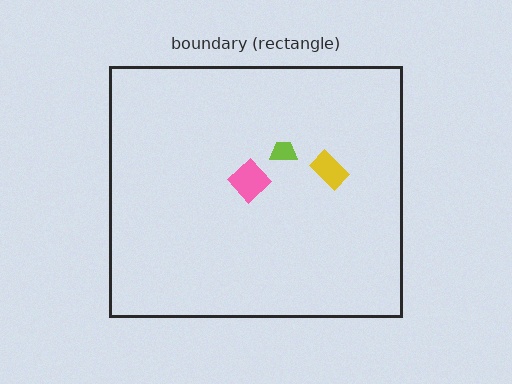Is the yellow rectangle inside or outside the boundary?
Inside.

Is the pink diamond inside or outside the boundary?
Inside.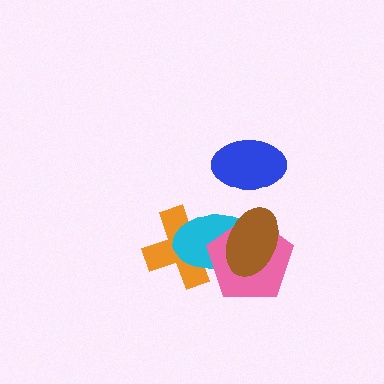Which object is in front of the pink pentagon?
The brown ellipse is in front of the pink pentagon.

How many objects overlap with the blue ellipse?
0 objects overlap with the blue ellipse.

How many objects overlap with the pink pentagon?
3 objects overlap with the pink pentagon.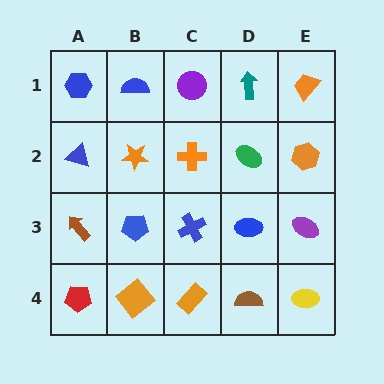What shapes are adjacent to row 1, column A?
A blue triangle (row 2, column A), a blue semicircle (row 1, column B).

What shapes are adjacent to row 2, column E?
An orange trapezoid (row 1, column E), a purple ellipse (row 3, column E), a green ellipse (row 2, column D).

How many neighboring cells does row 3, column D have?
4.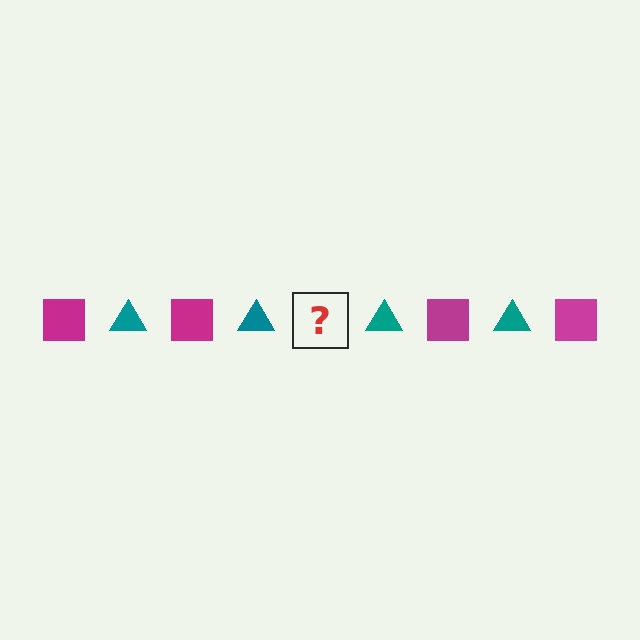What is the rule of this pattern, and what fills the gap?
The rule is that the pattern alternates between magenta square and teal triangle. The gap should be filled with a magenta square.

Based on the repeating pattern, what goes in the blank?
The blank should be a magenta square.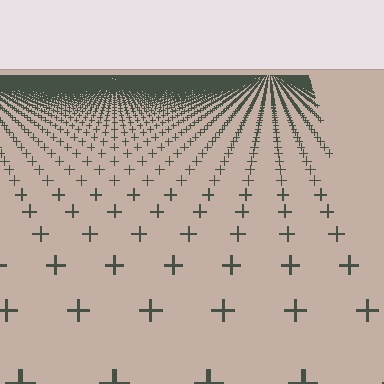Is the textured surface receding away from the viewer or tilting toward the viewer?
The surface is receding away from the viewer. Texture elements get smaller and denser toward the top.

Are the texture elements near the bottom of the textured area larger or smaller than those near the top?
Larger. Near the bottom, elements are closer to the viewer and appear at a bigger on-screen size.